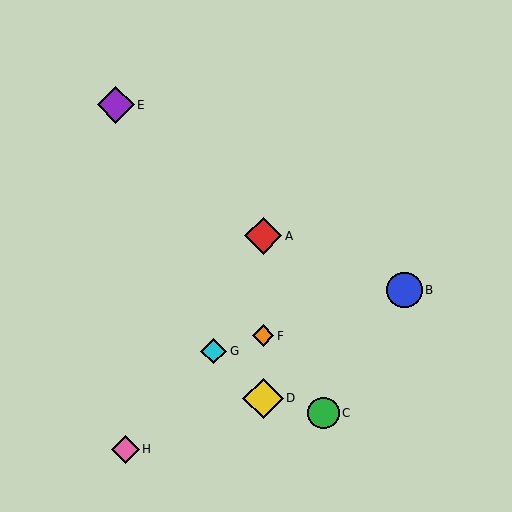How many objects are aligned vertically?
3 objects (A, D, F) are aligned vertically.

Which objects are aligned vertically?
Objects A, D, F are aligned vertically.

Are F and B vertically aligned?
No, F is at x≈263 and B is at x≈404.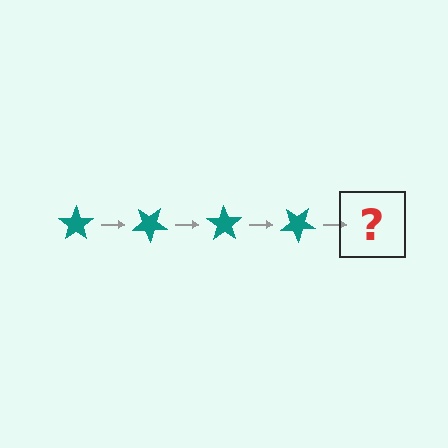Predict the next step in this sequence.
The next step is a teal star rotated 140 degrees.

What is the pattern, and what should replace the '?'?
The pattern is that the star rotates 35 degrees each step. The '?' should be a teal star rotated 140 degrees.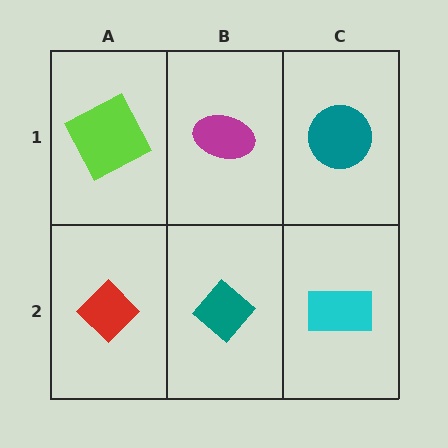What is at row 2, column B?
A teal diamond.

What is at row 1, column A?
A lime square.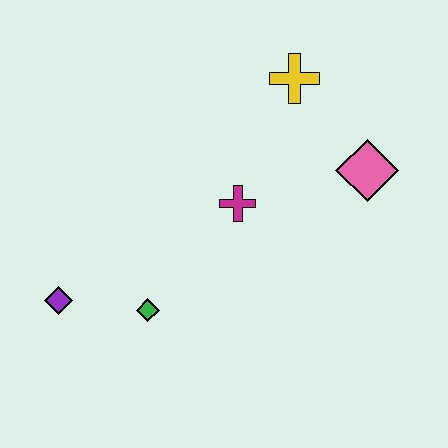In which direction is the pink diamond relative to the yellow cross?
The pink diamond is below the yellow cross.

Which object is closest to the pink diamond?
The yellow cross is closest to the pink diamond.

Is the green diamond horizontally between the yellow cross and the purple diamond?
Yes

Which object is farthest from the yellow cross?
The purple diamond is farthest from the yellow cross.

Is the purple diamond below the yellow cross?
Yes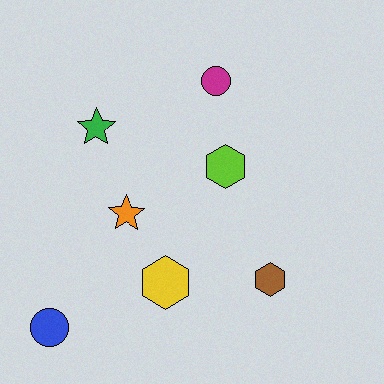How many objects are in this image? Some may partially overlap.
There are 7 objects.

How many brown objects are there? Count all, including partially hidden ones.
There is 1 brown object.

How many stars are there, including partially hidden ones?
There are 2 stars.